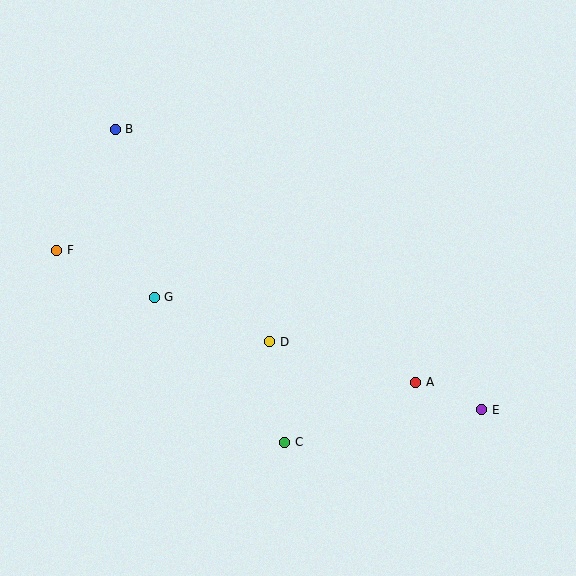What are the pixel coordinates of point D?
Point D is at (270, 342).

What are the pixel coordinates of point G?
Point G is at (154, 297).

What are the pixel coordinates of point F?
Point F is at (57, 250).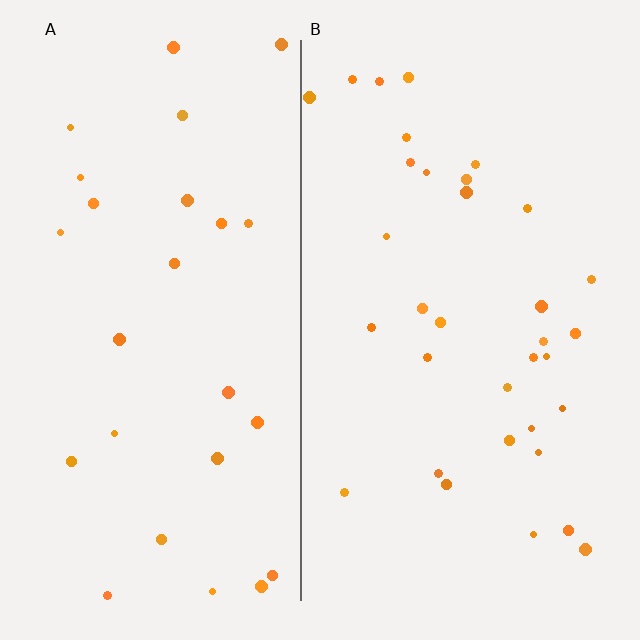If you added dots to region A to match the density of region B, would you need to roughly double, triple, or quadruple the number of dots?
Approximately double.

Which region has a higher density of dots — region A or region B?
B (the right).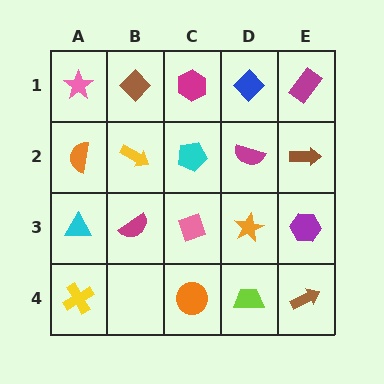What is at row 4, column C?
An orange circle.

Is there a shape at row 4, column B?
No, that cell is empty.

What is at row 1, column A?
A pink star.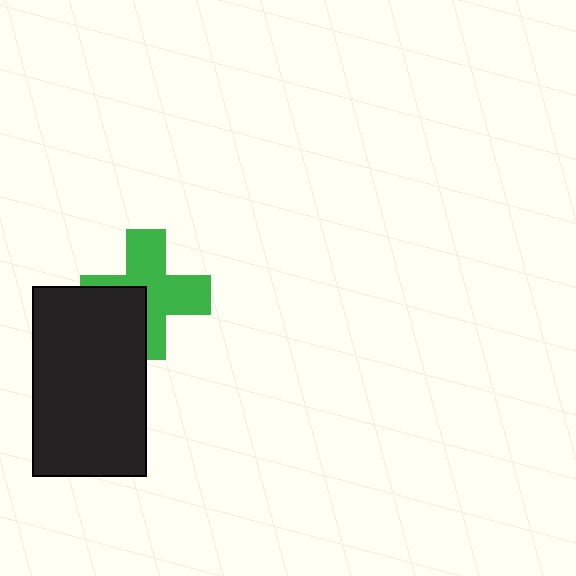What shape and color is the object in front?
The object in front is a black rectangle.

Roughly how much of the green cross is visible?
Most of it is visible (roughly 66%).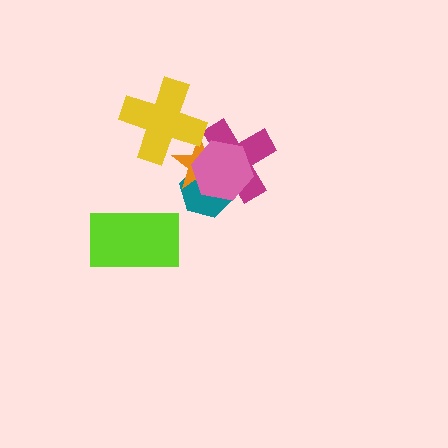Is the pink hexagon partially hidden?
No, no other shape covers it.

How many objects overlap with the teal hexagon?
3 objects overlap with the teal hexagon.